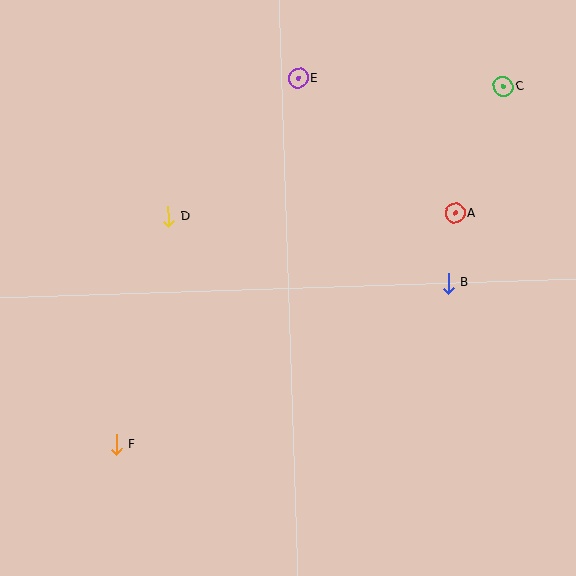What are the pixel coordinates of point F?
Point F is at (116, 444).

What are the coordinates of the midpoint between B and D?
The midpoint between B and D is at (308, 250).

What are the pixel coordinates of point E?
Point E is at (299, 78).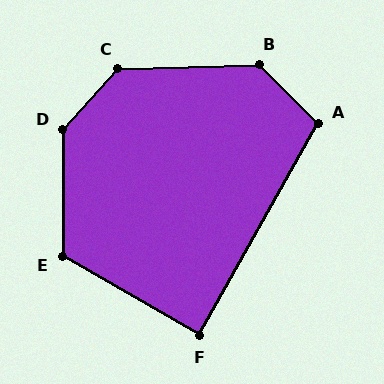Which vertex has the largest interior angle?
D, at approximately 137 degrees.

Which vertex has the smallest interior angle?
F, at approximately 89 degrees.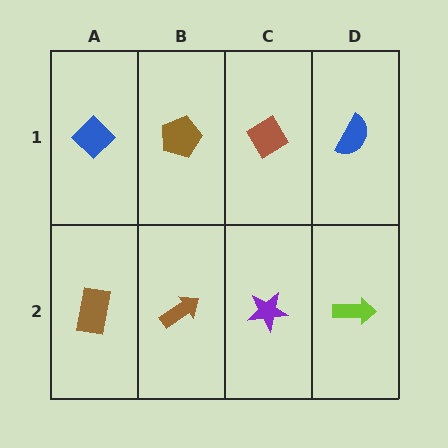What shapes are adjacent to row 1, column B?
A brown arrow (row 2, column B), a blue diamond (row 1, column A), a brown diamond (row 1, column C).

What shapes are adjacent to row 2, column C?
A brown diamond (row 1, column C), a brown arrow (row 2, column B), a lime arrow (row 2, column D).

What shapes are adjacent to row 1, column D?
A lime arrow (row 2, column D), a brown diamond (row 1, column C).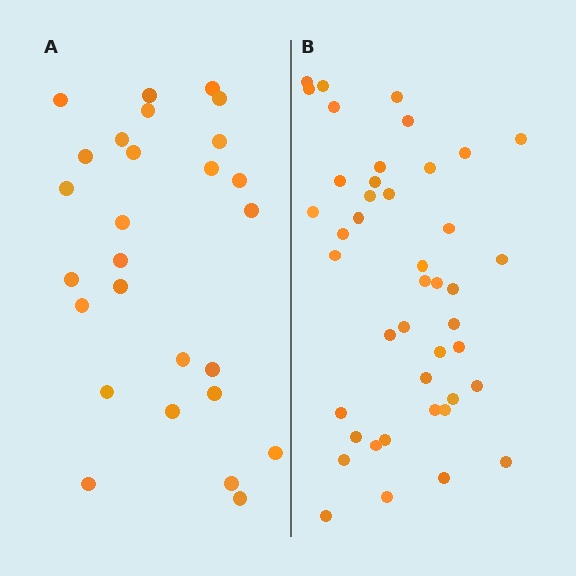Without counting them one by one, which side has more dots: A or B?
Region B (the right region) has more dots.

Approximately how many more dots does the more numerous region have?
Region B has approximately 15 more dots than region A.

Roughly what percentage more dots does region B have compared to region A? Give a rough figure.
About 60% more.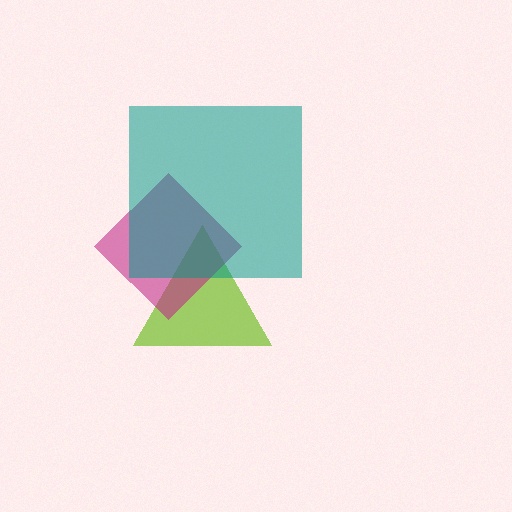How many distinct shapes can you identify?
There are 3 distinct shapes: a lime triangle, a magenta diamond, a teal square.